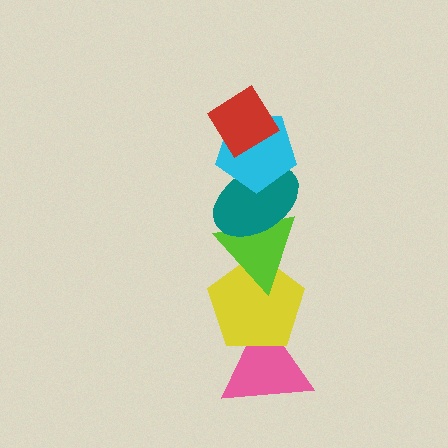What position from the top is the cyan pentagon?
The cyan pentagon is 2nd from the top.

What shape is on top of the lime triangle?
The teal ellipse is on top of the lime triangle.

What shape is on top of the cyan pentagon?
The red diamond is on top of the cyan pentagon.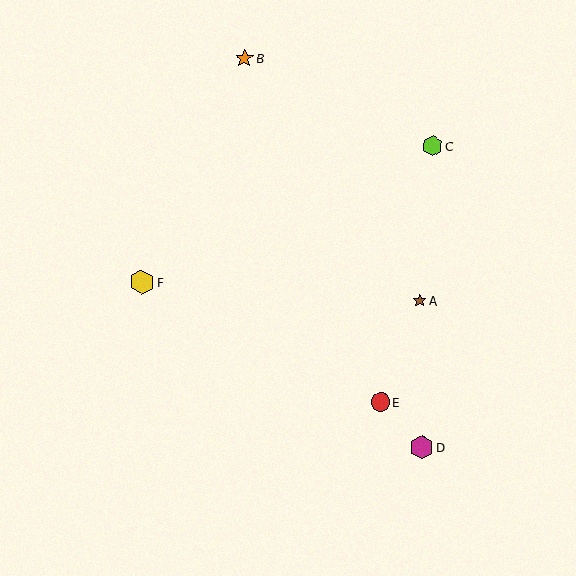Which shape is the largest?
The yellow hexagon (labeled F) is the largest.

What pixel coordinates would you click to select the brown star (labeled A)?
Click at (419, 301) to select the brown star A.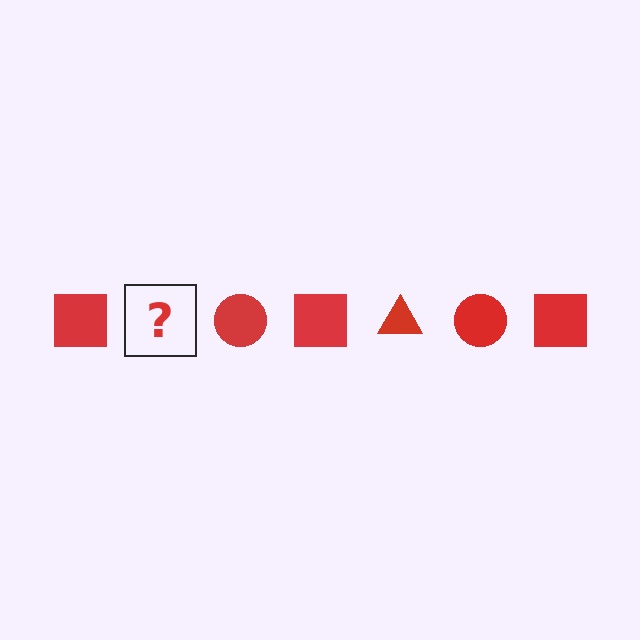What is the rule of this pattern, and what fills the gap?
The rule is that the pattern cycles through square, triangle, circle shapes in red. The gap should be filled with a red triangle.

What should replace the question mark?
The question mark should be replaced with a red triangle.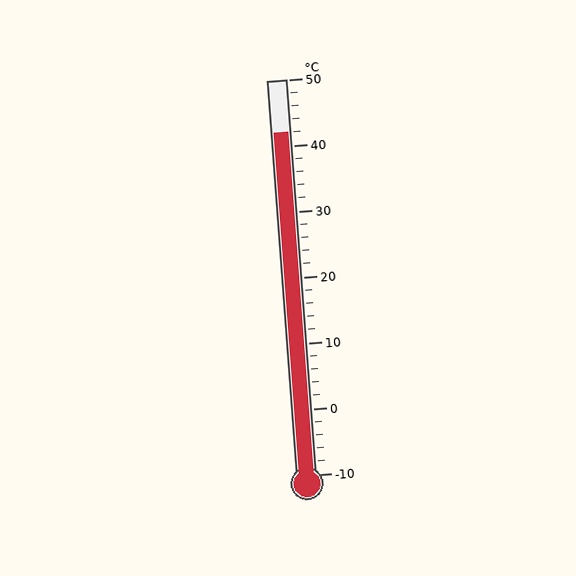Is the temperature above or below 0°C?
The temperature is above 0°C.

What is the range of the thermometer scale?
The thermometer scale ranges from -10°C to 50°C.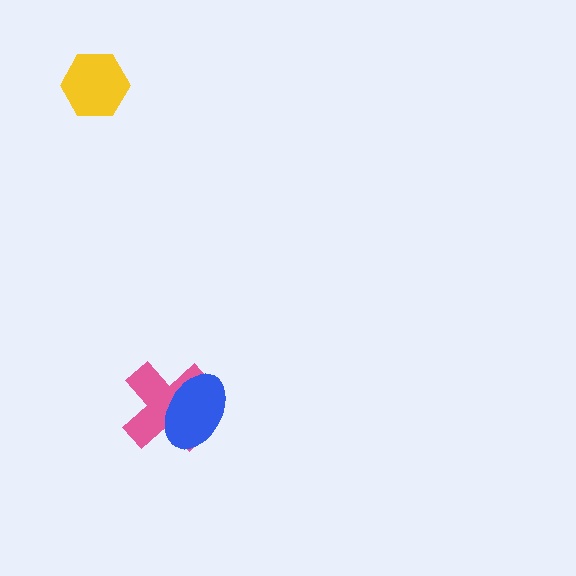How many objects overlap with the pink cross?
1 object overlaps with the pink cross.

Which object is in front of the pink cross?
The blue ellipse is in front of the pink cross.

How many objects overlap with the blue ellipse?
1 object overlaps with the blue ellipse.